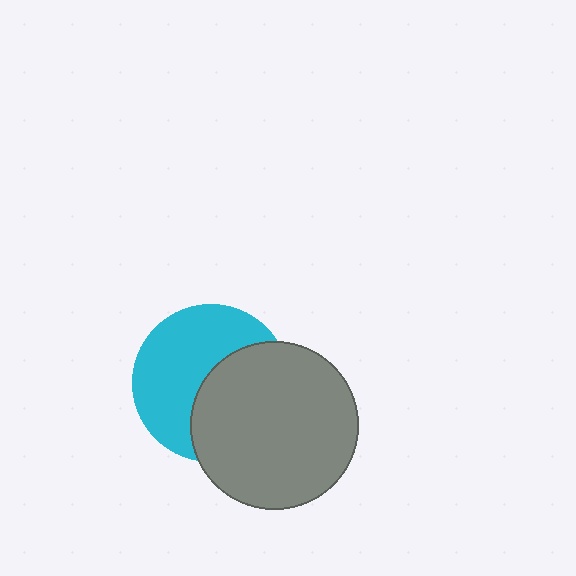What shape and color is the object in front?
The object in front is a gray circle.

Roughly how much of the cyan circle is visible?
About half of it is visible (roughly 54%).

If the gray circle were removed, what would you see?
You would see the complete cyan circle.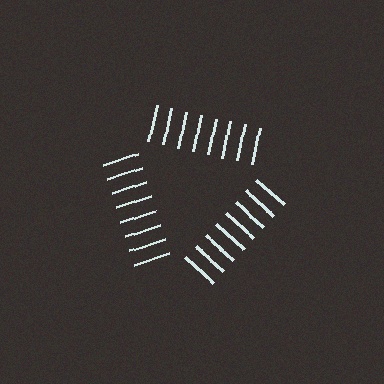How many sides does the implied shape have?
3 sides — the line-ends trace a triangle.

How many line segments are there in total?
24 — 8 along each of the 3 edges.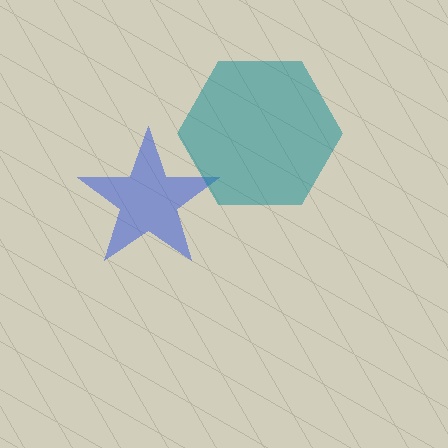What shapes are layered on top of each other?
The layered shapes are: a blue star, a teal hexagon.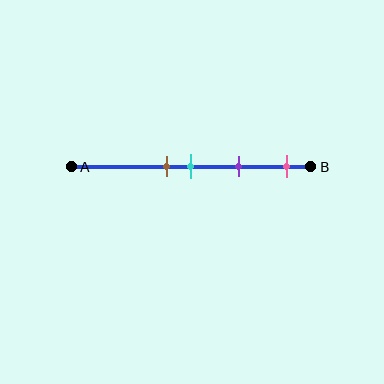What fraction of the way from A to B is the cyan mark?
The cyan mark is approximately 50% (0.5) of the way from A to B.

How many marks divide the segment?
There are 4 marks dividing the segment.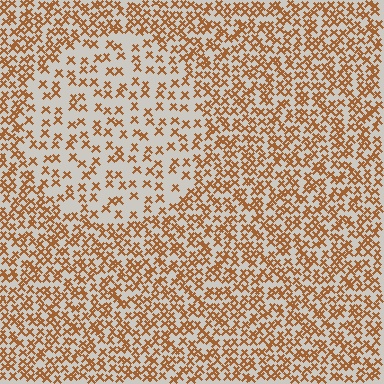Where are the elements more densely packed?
The elements are more densely packed outside the circle boundary.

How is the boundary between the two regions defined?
The boundary is defined by a change in element density (approximately 2.1x ratio). All elements are the same color, size, and shape.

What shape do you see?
I see a circle.